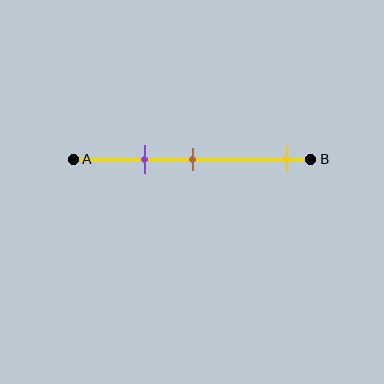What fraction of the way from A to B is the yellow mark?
The yellow mark is approximately 90% (0.9) of the way from A to B.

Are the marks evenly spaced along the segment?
No, the marks are not evenly spaced.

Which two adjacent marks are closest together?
The purple and brown marks are the closest adjacent pair.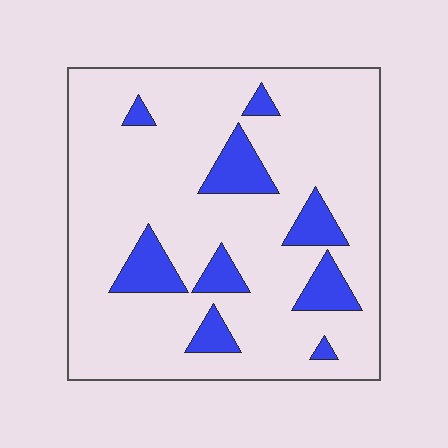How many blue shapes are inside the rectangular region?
9.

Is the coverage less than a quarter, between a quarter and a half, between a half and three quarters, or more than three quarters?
Less than a quarter.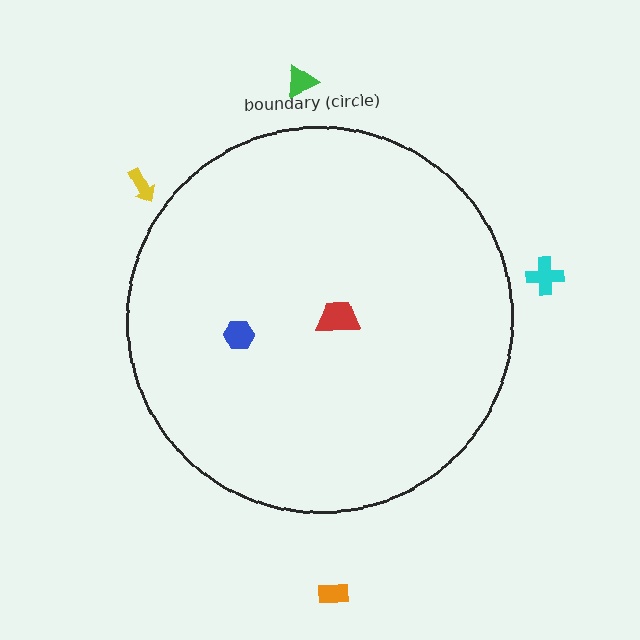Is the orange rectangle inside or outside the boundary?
Outside.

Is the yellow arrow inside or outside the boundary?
Outside.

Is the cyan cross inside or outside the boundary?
Outside.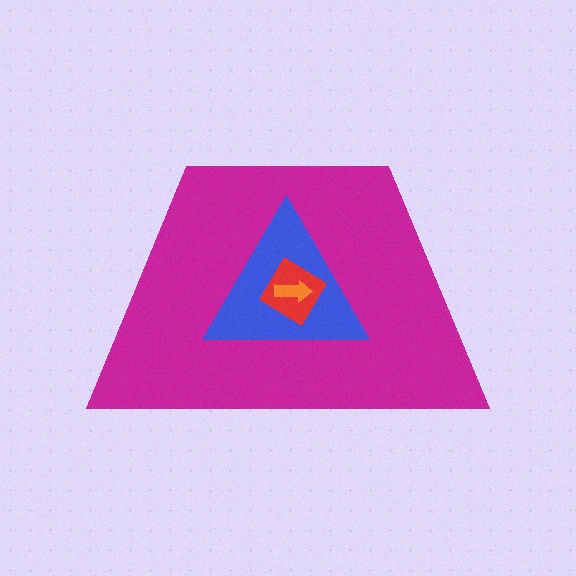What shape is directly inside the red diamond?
The orange arrow.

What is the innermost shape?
The orange arrow.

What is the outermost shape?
The magenta trapezoid.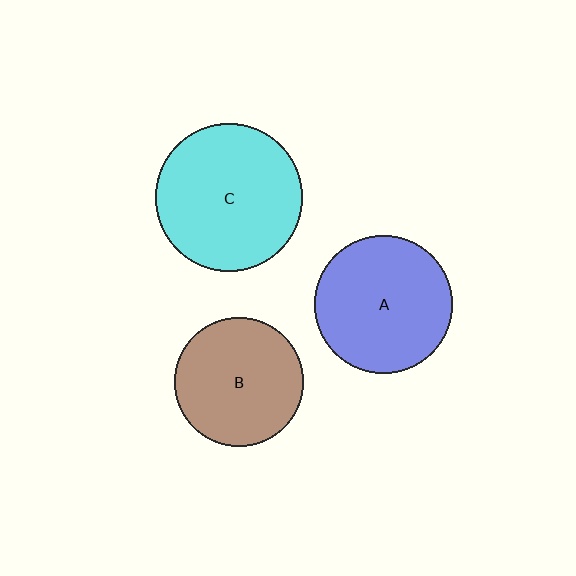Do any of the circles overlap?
No, none of the circles overlap.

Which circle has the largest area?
Circle C (cyan).